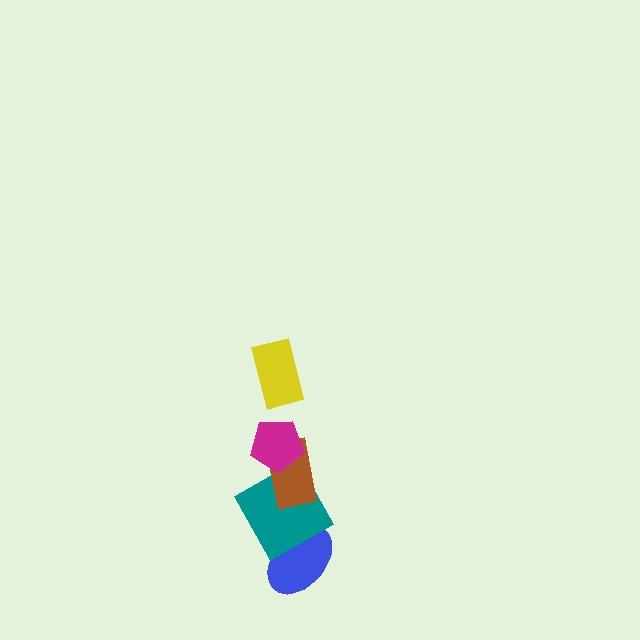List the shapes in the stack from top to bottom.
From top to bottom: the yellow rectangle, the magenta pentagon, the brown rectangle, the teal square, the blue ellipse.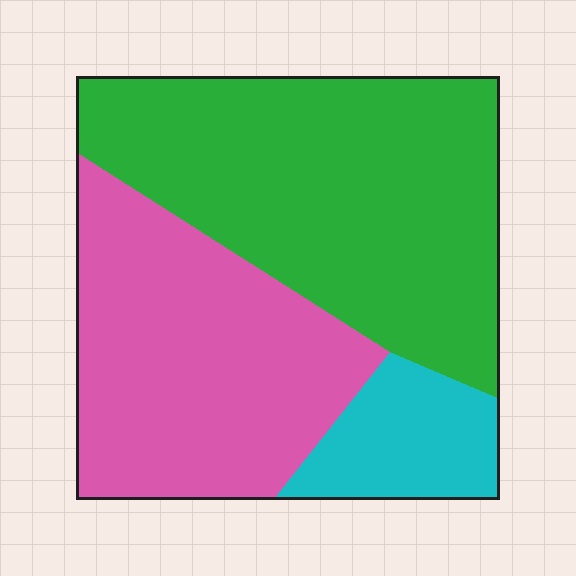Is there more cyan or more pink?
Pink.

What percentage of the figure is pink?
Pink takes up about three eighths (3/8) of the figure.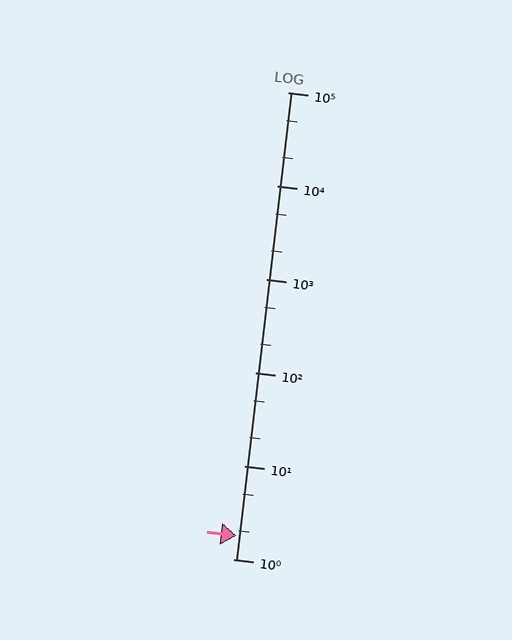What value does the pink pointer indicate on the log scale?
The pointer indicates approximately 1.8.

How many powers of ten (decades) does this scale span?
The scale spans 5 decades, from 1 to 100000.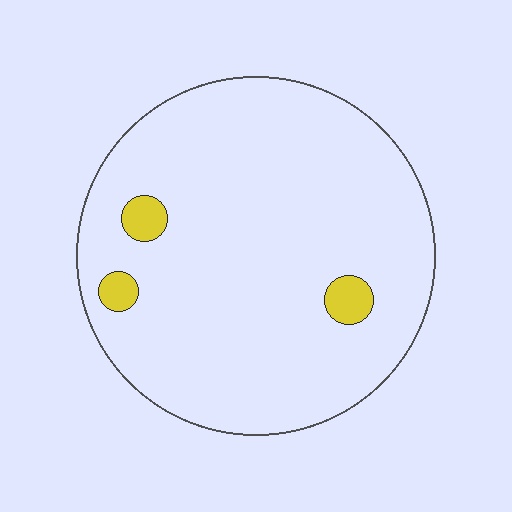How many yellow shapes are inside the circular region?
3.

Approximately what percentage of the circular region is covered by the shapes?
Approximately 5%.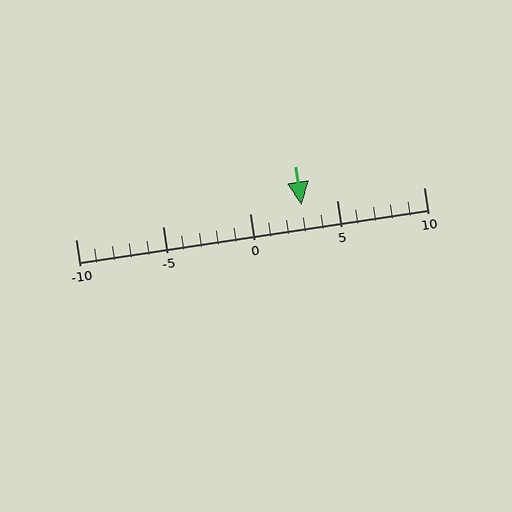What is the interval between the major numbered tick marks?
The major tick marks are spaced 5 units apart.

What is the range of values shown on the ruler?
The ruler shows values from -10 to 10.